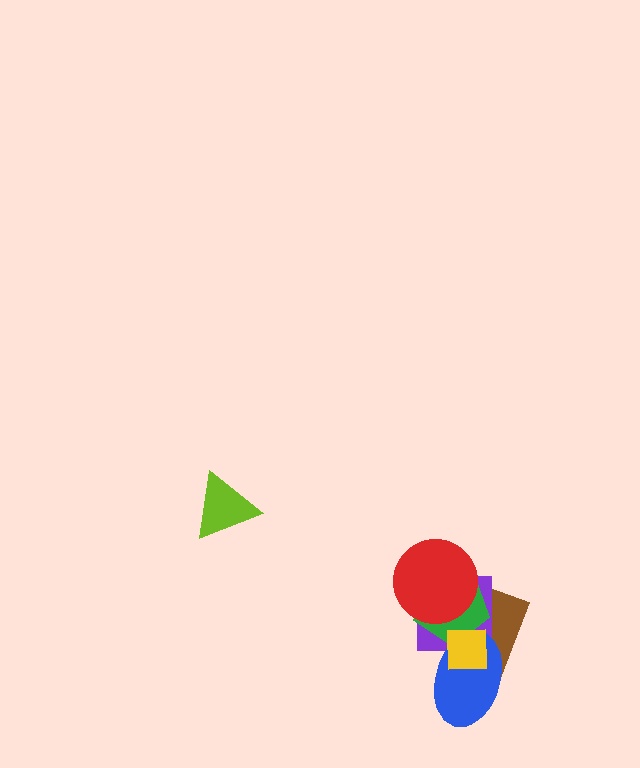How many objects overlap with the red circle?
3 objects overlap with the red circle.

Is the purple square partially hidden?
Yes, it is partially covered by another shape.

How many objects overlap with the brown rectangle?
5 objects overlap with the brown rectangle.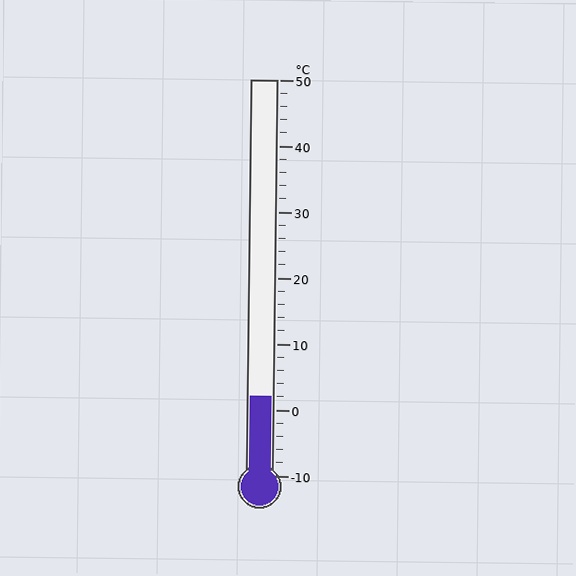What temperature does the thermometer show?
The thermometer shows approximately 2°C.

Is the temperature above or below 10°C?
The temperature is below 10°C.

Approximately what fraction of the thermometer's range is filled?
The thermometer is filled to approximately 20% of its range.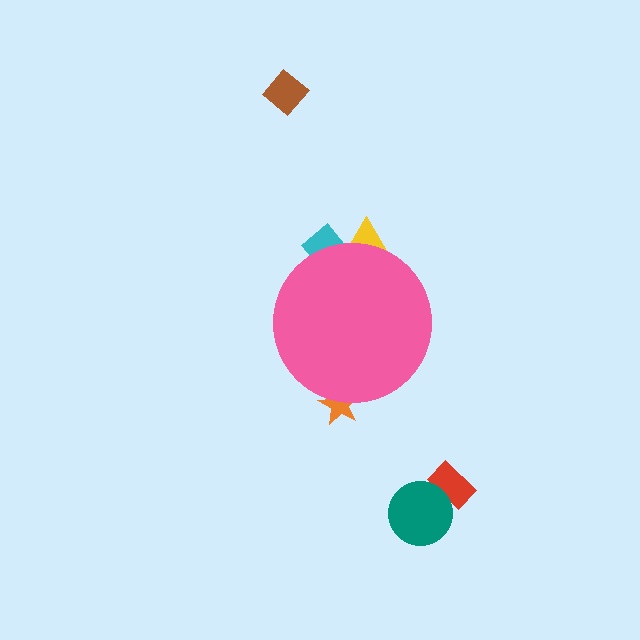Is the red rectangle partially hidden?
No, the red rectangle is fully visible.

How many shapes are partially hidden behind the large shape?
3 shapes are partially hidden.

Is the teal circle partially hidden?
No, the teal circle is fully visible.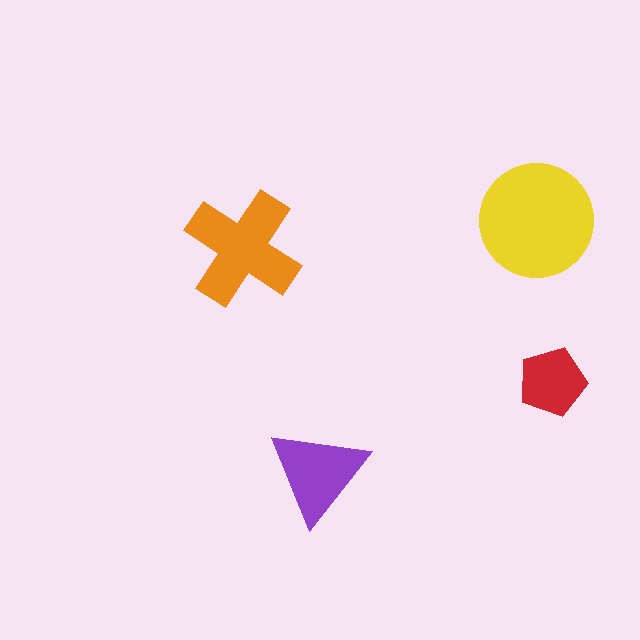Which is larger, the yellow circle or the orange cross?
The yellow circle.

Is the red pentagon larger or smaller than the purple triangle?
Smaller.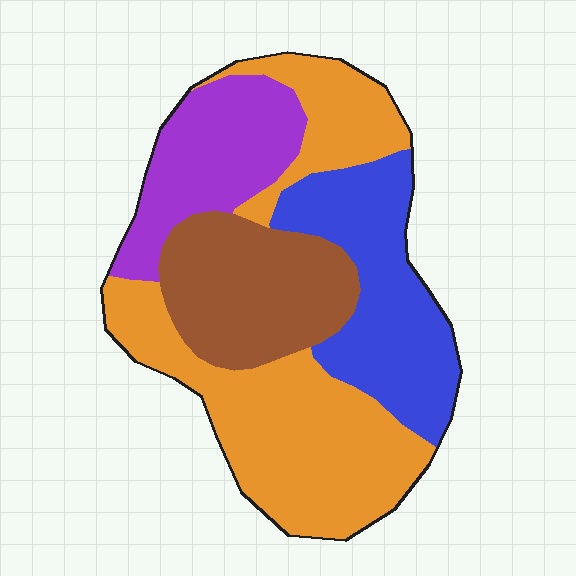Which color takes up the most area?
Orange, at roughly 40%.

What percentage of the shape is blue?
Blue takes up between a sixth and a third of the shape.